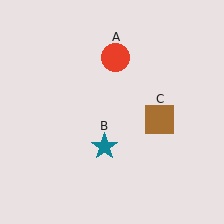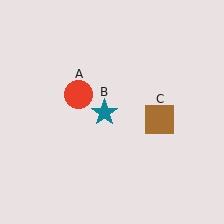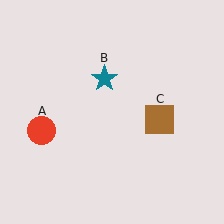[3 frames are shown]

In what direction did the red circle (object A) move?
The red circle (object A) moved down and to the left.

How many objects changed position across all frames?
2 objects changed position: red circle (object A), teal star (object B).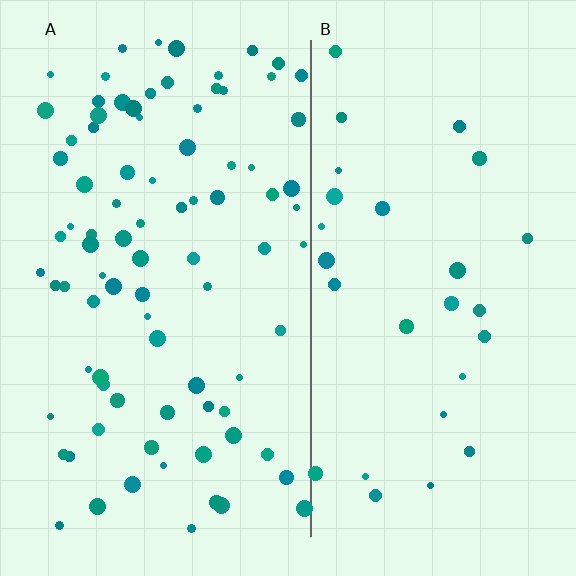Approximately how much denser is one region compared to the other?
Approximately 3.1× — region A over region B.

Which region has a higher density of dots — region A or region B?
A (the left).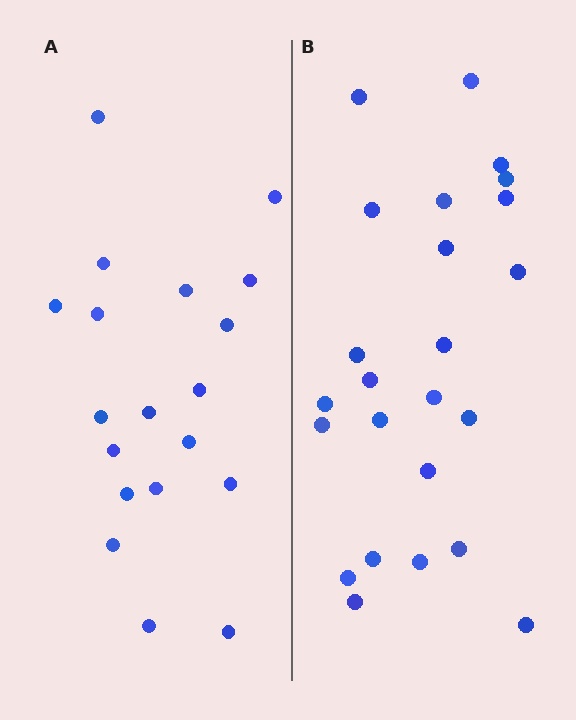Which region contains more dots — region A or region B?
Region B (the right region) has more dots.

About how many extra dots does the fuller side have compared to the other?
Region B has about 5 more dots than region A.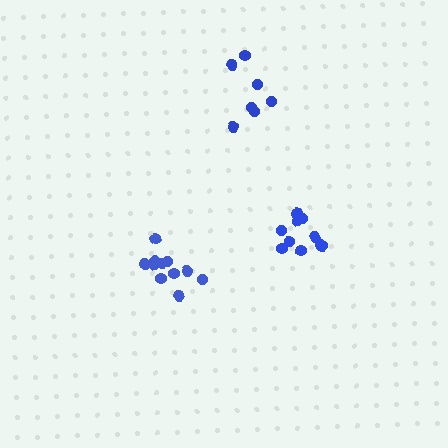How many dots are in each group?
Group 1: 10 dots, Group 2: 11 dots, Group 3: 7 dots (28 total).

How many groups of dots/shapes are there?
There are 3 groups.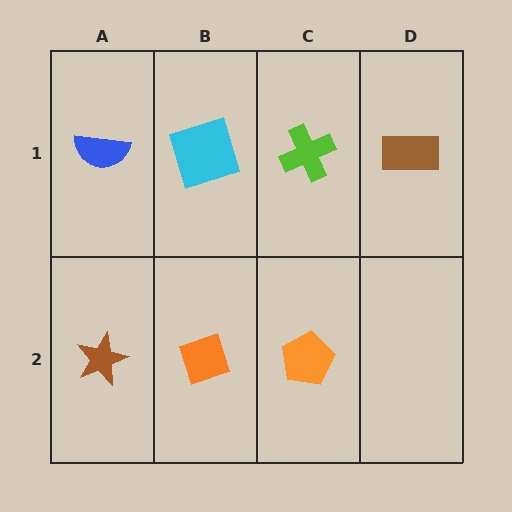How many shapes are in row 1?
4 shapes.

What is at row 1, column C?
A lime cross.